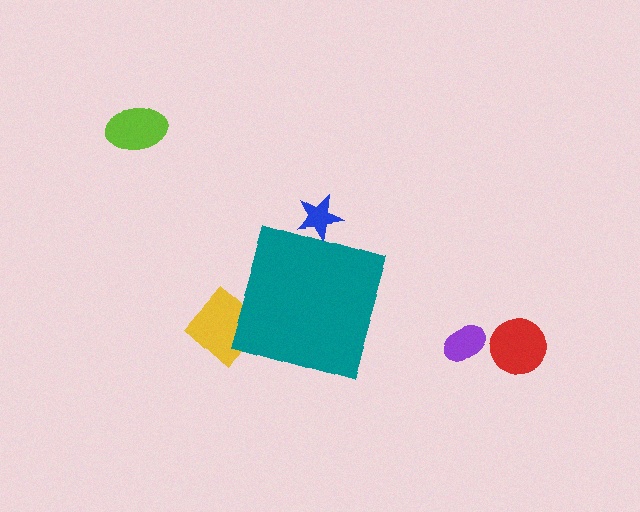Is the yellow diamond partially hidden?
Yes, the yellow diamond is partially hidden behind the teal diamond.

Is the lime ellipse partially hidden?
No, the lime ellipse is fully visible.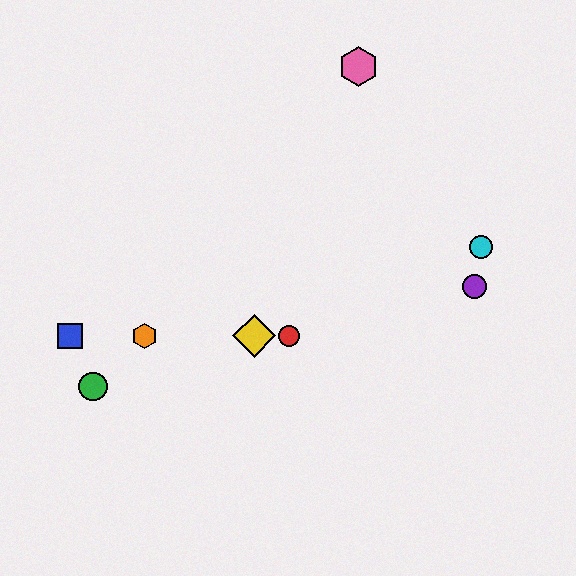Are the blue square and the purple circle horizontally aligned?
No, the blue square is at y≈336 and the purple circle is at y≈286.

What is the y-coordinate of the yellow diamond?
The yellow diamond is at y≈336.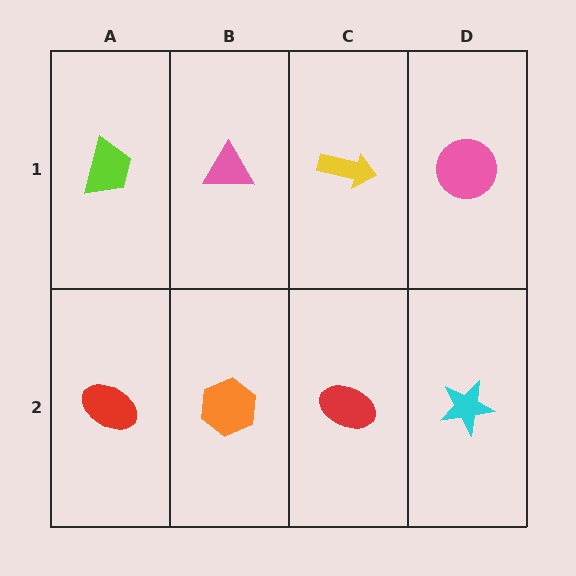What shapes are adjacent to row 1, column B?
An orange hexagon (row 2, column B), a lime trapezoid (row 1, column A), a yellow arrow (row 1, column C).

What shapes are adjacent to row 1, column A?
A red ellipse (row 2, column A), a pink triangle (row 1, column B).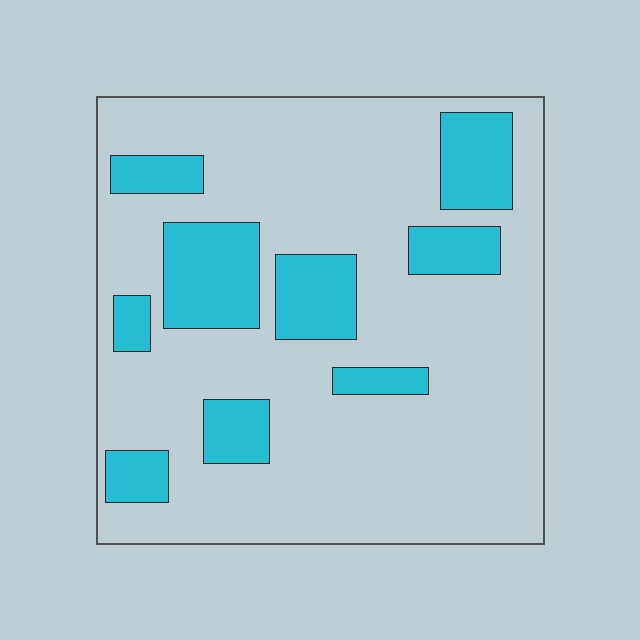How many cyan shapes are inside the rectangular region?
9.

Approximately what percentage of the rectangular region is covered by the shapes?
Approximately 25%.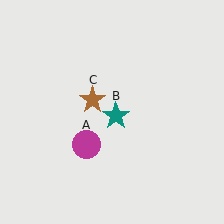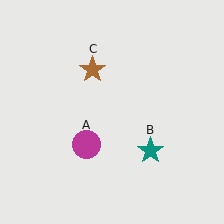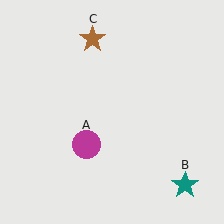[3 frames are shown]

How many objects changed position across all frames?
2 objects changed position: teal star (object B), brown star (object C).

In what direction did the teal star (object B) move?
The teal star (object B) moved down and to the right.